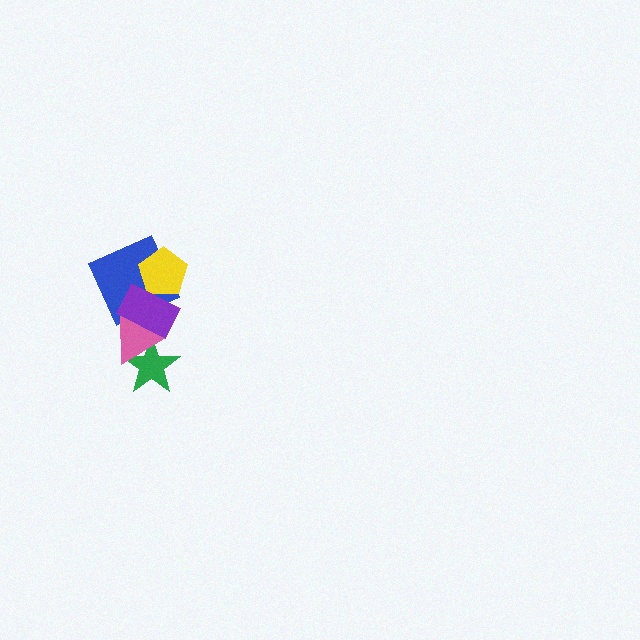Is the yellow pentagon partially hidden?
Yes, it is partially covered by another shape.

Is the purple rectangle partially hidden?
No, no other shape covers it.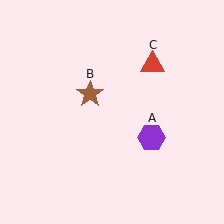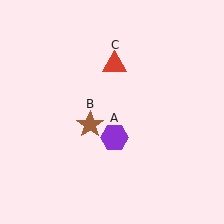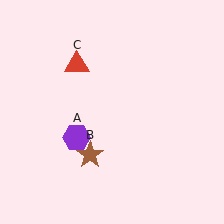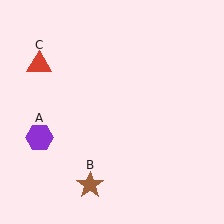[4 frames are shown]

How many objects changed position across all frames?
3 objects changed position: purple hexagon (object A), brown star (object B), red triangle (object C).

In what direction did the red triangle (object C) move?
The red triangle (object C) moved left.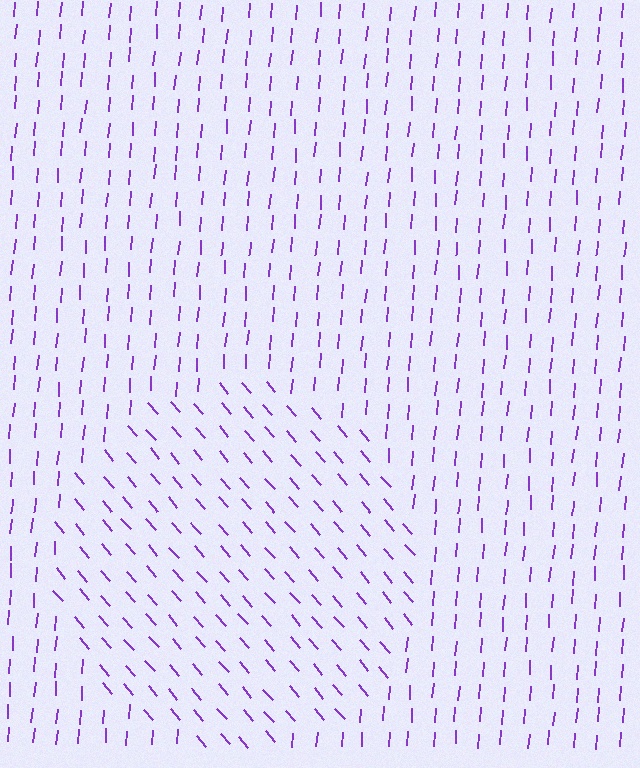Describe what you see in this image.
The image is filled with small purple line segments. A circle region in the image has lines oriented differently from the surrounding lines, creating a visible texture boundary.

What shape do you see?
I see a circle.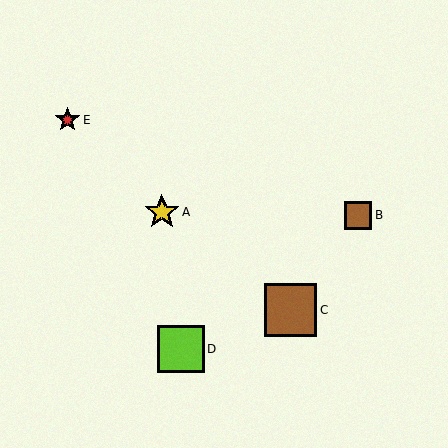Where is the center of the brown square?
The center of the brown square is at (290, 310).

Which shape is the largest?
The brown square (labeled C) is the largest.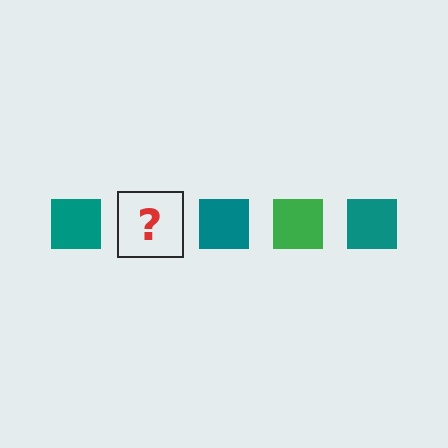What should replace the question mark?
The question mark should be replaced with a green square.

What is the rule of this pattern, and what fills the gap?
The rule is that the pattern cycles through teal, green squares. The gap should be filled with a green square.